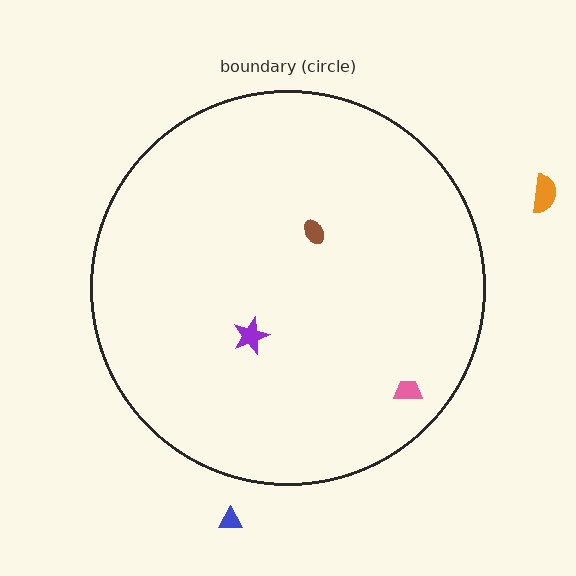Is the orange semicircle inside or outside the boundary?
Outside.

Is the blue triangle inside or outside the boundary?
Outside.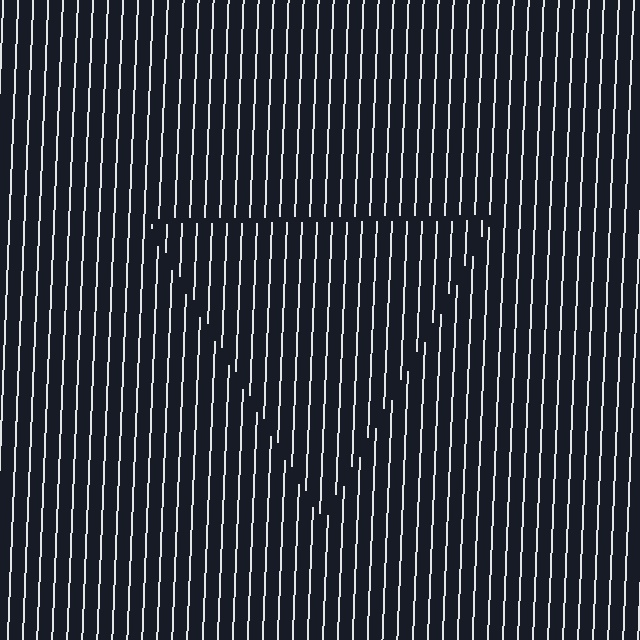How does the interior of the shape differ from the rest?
The interior of the shape contains the same grating, shifted by half a period — the contour is defined by the phase discontinuity where line-ends from the inner and outer gratings abut.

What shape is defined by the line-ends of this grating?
An illusory triangle. The interior of the shape contains the same grating, shifted by half a period — the contour is defined by the phase discontinuity where line-ends from the inner and outer gratings abut.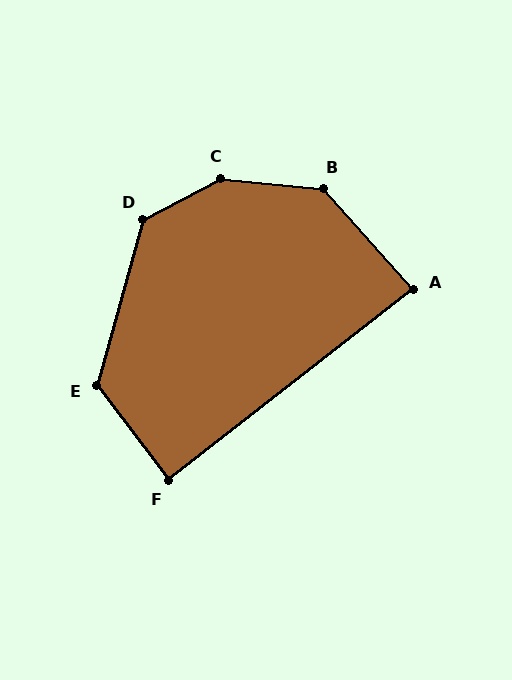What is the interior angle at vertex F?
Approximately 89 degrees (approximately right).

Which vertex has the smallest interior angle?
A, at approximately 86 degrees.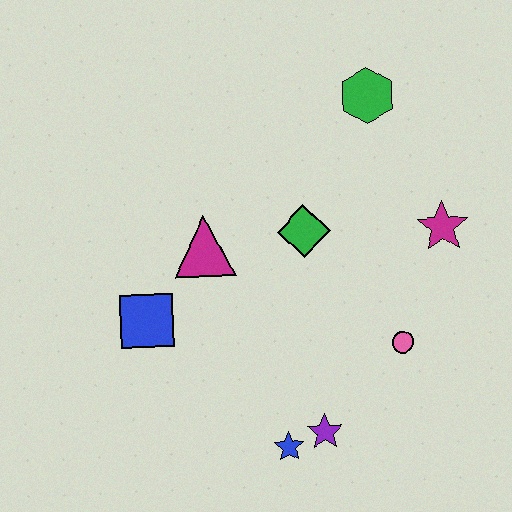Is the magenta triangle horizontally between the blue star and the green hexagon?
No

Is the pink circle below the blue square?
Yes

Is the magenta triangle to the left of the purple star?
Yes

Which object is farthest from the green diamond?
The blue star is farthest from the green diamond.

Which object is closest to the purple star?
The blue star is closest to the purple star.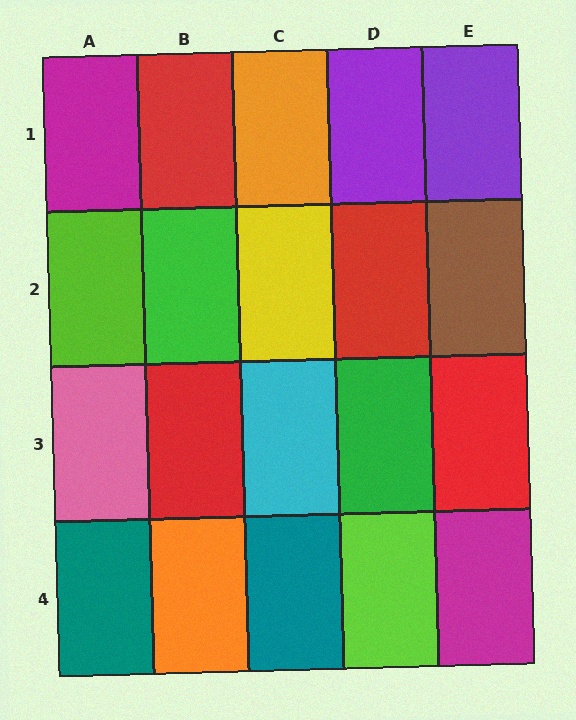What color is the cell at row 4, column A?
Teal.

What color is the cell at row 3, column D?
Green.